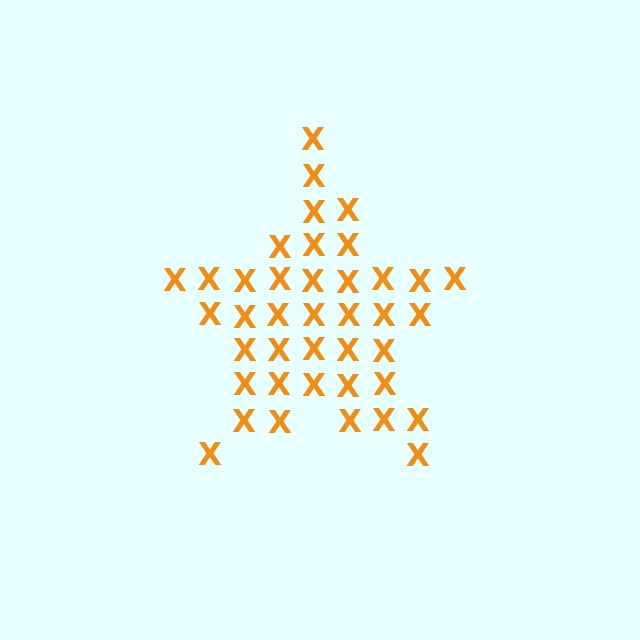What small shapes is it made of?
It is made of small letter X's.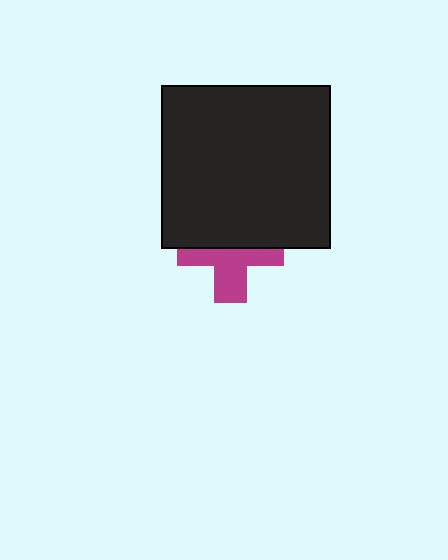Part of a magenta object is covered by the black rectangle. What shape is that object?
It is a cross.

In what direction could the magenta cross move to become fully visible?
The magenta cross could move down. That would shift it out from behind the black rectangle entirely.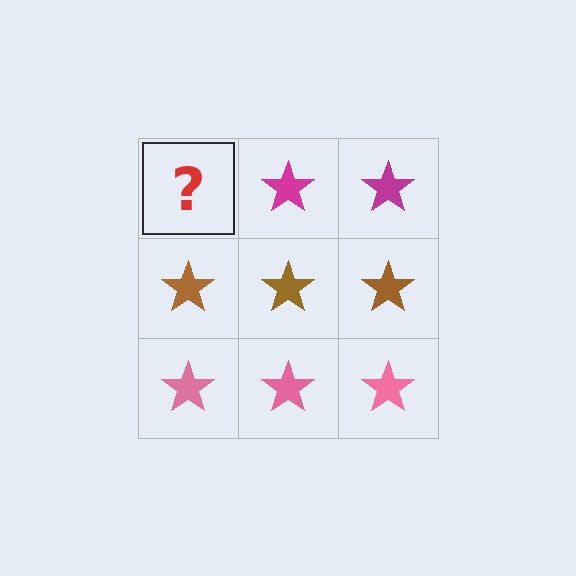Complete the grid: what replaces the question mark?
The question mark should be replaced with a magenta star.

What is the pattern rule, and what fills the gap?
The rule is that each row has a consistent color. The gap should be filled with a magenta star.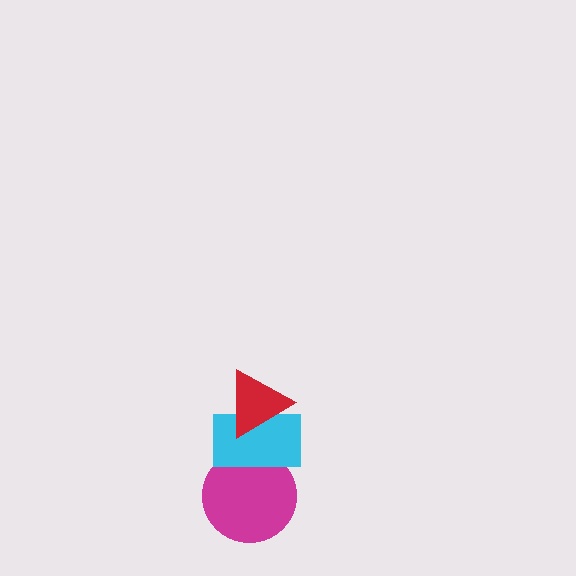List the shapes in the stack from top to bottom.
From top to bottom: the red triangle, the cyan rectangle, the magenta circle.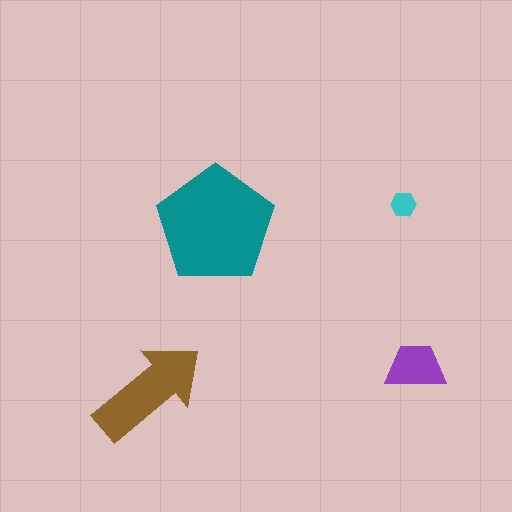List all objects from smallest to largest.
The cyan hexagon, the purple trapezoid, the brown arrow, the teal pentagon.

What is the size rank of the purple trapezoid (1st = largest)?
3rd.